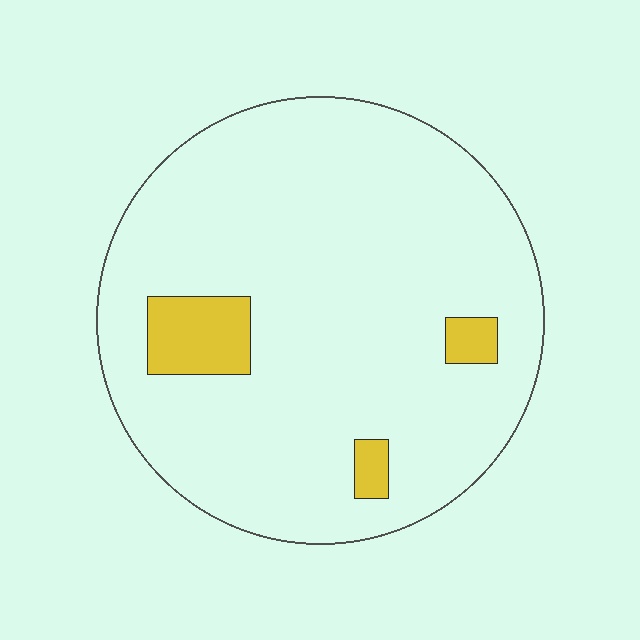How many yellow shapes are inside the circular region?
3.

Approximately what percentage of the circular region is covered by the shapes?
Approximately 10%.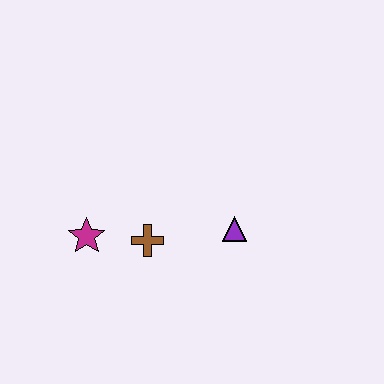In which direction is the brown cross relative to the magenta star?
The brown cross is to the right of the magenta star.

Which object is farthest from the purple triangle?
The magenta star is farthest from the purple triangle.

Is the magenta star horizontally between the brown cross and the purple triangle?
No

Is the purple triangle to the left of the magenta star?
No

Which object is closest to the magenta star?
The brown cross is closest to the magenta star.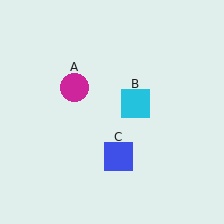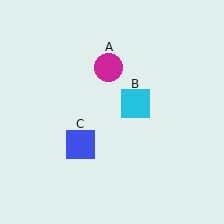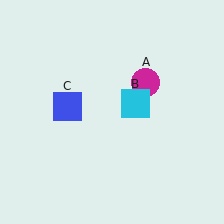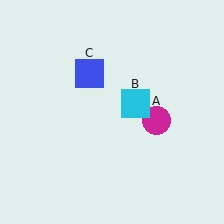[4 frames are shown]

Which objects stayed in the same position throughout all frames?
Cyan square (object B) remained stationary.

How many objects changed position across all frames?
2 objects changed position: magenta circle (object A), blue square (object C).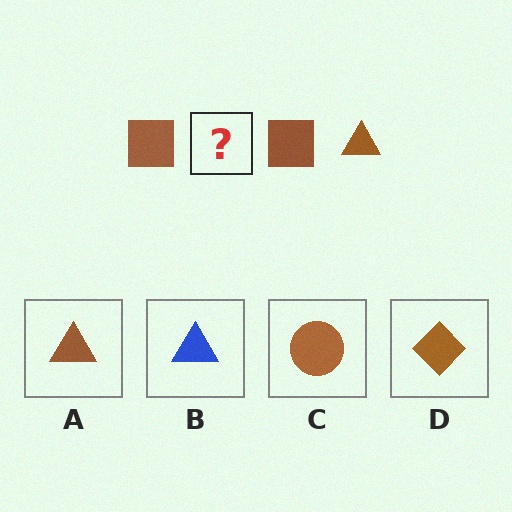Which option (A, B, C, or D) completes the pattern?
A.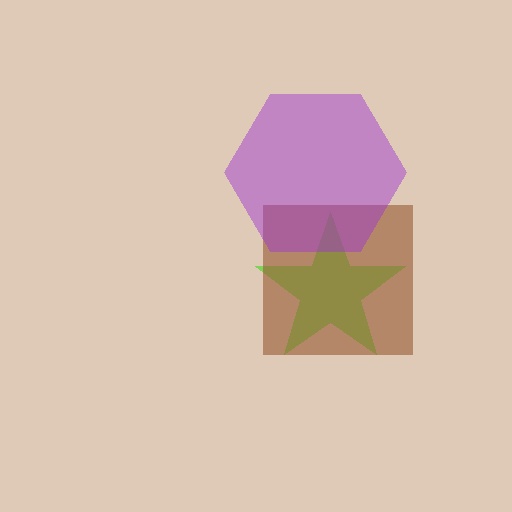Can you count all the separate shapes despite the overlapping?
Yes, there are 3 separate shapes.